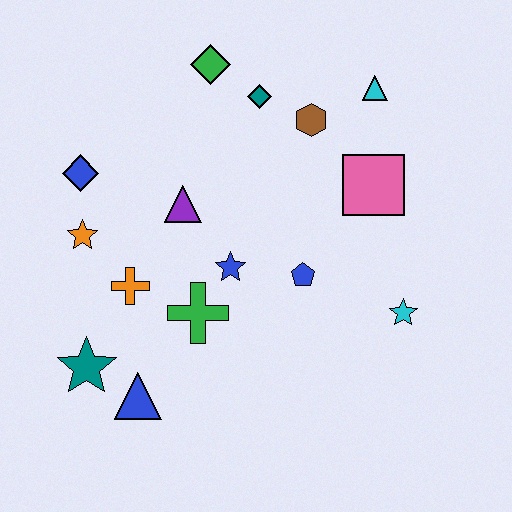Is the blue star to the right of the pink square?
No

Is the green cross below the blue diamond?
Yes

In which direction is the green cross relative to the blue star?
The green cross is below the blue star.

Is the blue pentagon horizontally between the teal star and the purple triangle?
No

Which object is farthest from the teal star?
The cyan triangle is farthest from the teal star.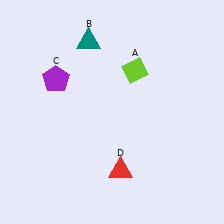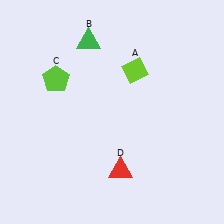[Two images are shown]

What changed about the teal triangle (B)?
In Image 1, B is teal. In Image 2, it changed to green.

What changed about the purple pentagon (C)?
In Image 1, C is purple. In Image 2, it changed to lime.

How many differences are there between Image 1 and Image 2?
There are 2 differences between the two images.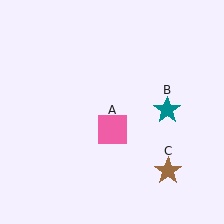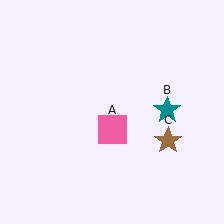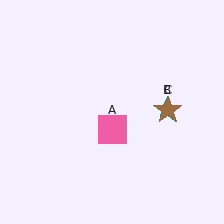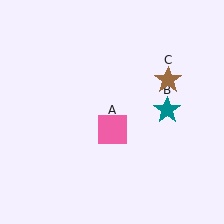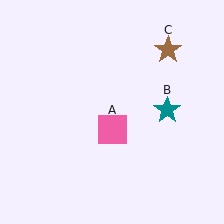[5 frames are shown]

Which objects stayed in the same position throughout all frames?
Pink square (object A) and teal star (object B) remained stationary.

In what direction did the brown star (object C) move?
The brown star (object C) moved up.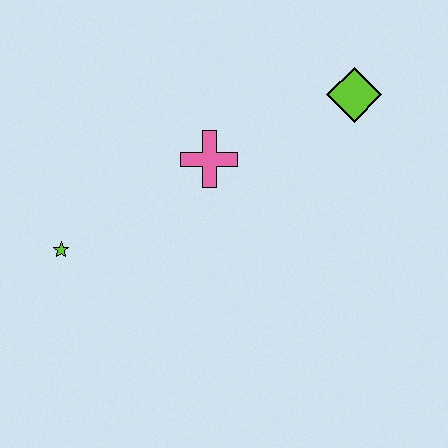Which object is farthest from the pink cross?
The lime star is farthest from the pink cross.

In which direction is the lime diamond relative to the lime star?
The lime diamond is to the right of the lime star.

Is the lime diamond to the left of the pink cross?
No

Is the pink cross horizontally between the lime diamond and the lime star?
Yes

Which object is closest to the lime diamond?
The pink cross is closest to the lime diamond.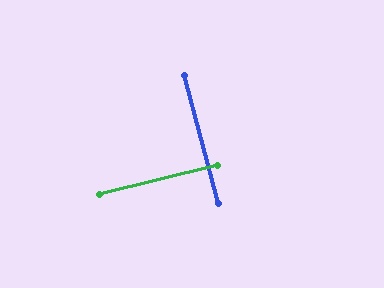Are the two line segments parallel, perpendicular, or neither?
Perpendicular — they meet at approximately 89°.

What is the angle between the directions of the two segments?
Approximately 89 degrees.